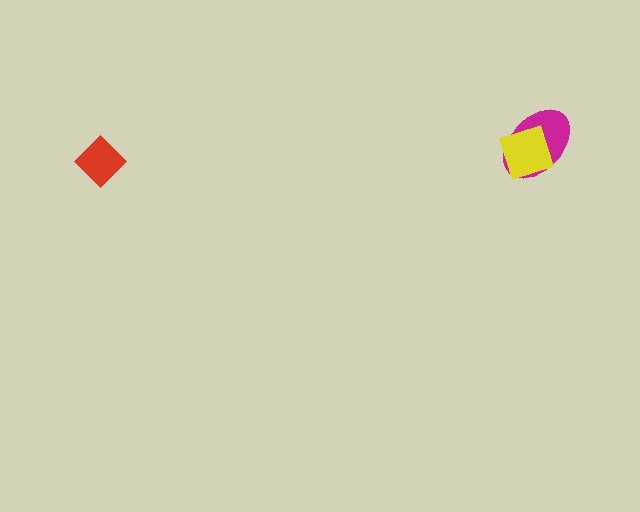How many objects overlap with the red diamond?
0 objects overlap with the red diamond.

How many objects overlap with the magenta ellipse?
1 object overlaps with the magenta ellipse.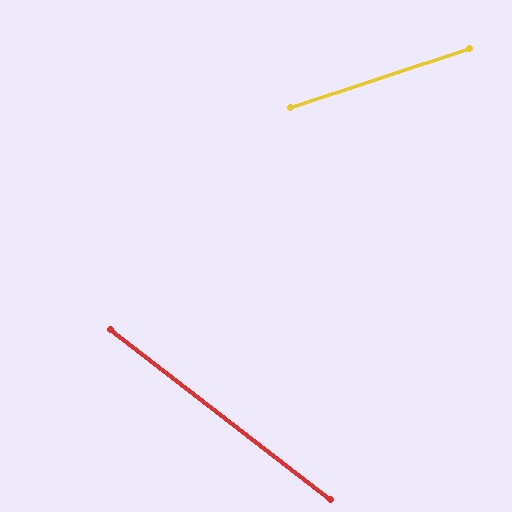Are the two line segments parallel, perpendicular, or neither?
Neither parallel nor perpendicular — they differ by about 56°.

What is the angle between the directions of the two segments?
Approximately 56 degrees.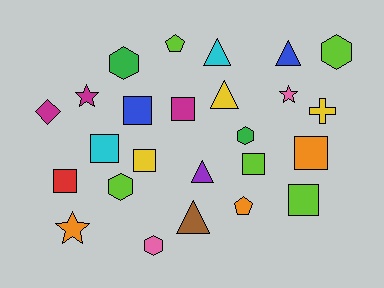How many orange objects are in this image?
There are 3 orange objects.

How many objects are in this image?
There are 25 objects.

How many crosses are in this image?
There is 1 cross.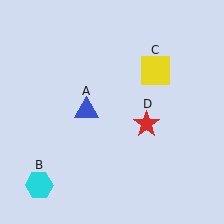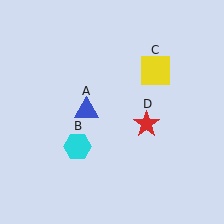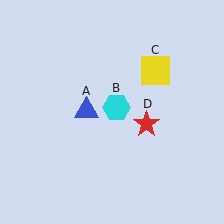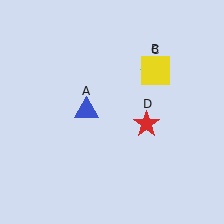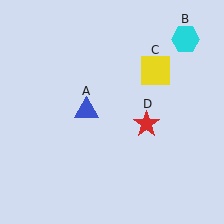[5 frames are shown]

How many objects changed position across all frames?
1 object changed position: cyan hexagon (object B).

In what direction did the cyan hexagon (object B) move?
The cyan hexagon (object B) moved up and to the right.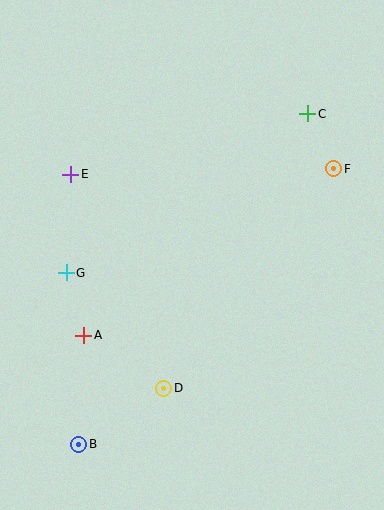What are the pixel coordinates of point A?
Point A is at (84, 335).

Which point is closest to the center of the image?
Point G at (66, 273) is closest to the center.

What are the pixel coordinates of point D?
Point D is at (164, 388).